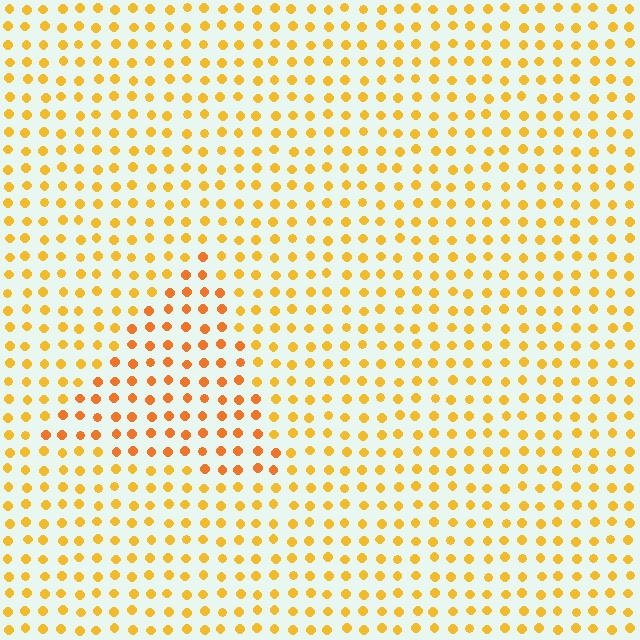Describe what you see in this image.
The image is filled with small yellow elements in a uniform arrangement. A triangle-shaped region is visible where the elements are tinted to a slightly different hue, forming a subtle color boundary.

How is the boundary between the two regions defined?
The boundary is defined purely by a slight shift in hue (about 21 degrees). Spacing, size, and orientation are identical on both sides.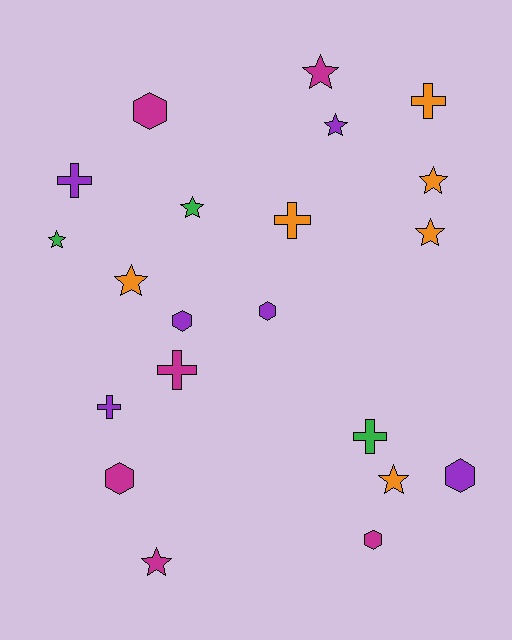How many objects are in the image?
There are 21 objects.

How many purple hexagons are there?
There are 3 purple hexagons.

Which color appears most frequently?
Orange, with 6 objects.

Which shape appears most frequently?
Star, with 9 objects.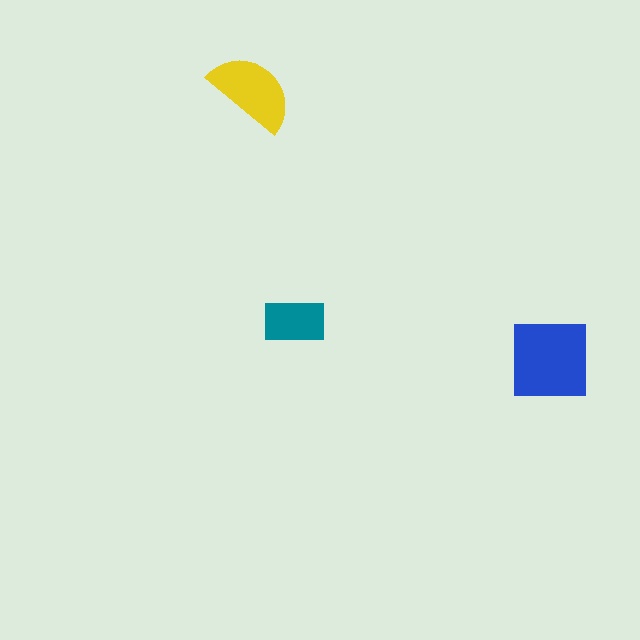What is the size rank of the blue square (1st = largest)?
1st.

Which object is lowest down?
The blue square is bottommost.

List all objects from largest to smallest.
The blue square, the yellow semicircle, the teal rectangle.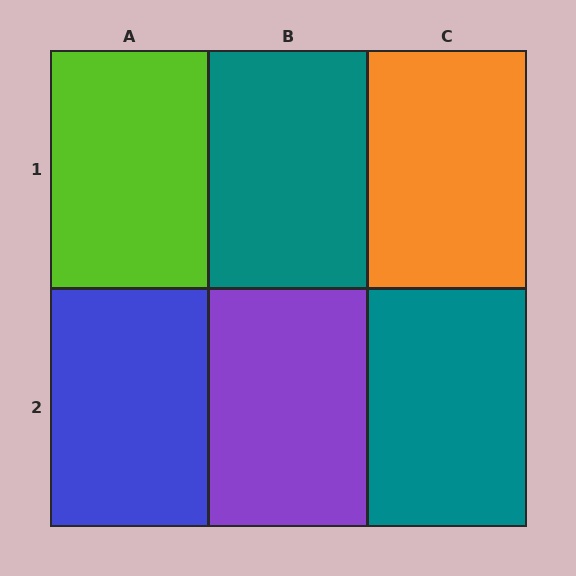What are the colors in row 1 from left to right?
Lime, teal, orange.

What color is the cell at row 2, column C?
Teal.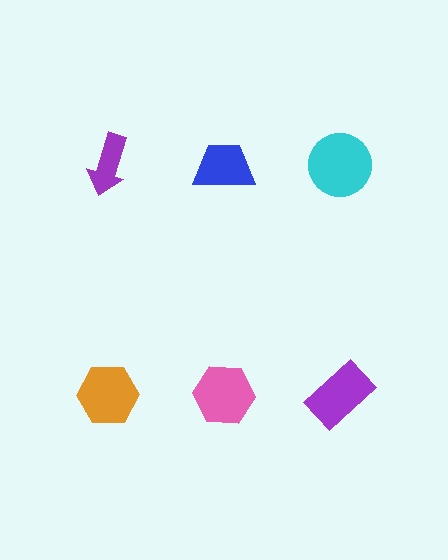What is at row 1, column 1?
A purple arrow.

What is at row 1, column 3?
A cyan circle.